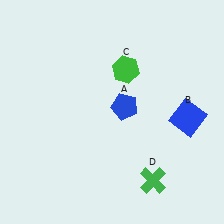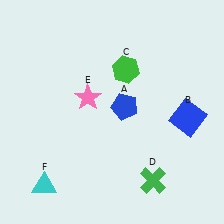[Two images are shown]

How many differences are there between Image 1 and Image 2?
There are 2 differences between the two images.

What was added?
A pink star (E), a cyan triangle (F) were added in Image 2.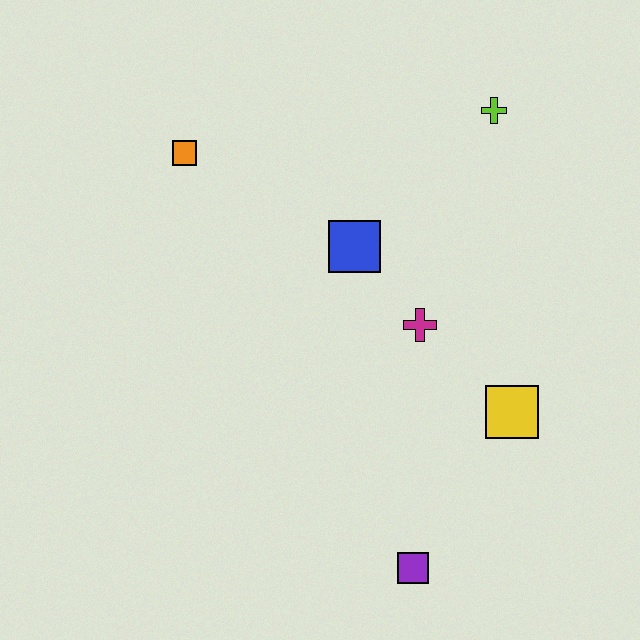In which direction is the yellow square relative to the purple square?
The yellow square is above the purple square.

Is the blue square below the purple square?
No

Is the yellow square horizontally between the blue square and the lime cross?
No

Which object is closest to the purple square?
The yellow square is closest to the purple square.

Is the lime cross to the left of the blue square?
No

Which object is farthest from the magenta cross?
The orange square is farthest from the magenta cross.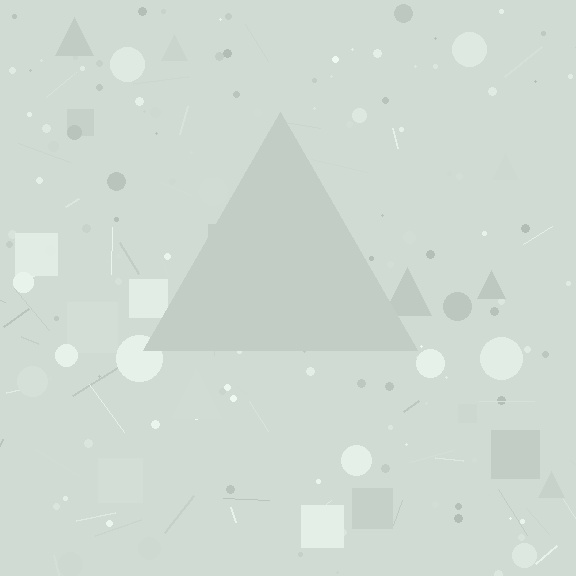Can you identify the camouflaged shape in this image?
The camouflaged shape is a triangle.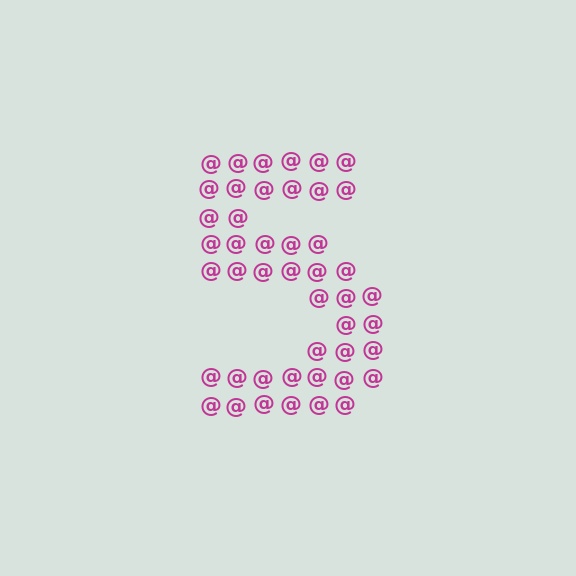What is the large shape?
The large shape is the digit 5.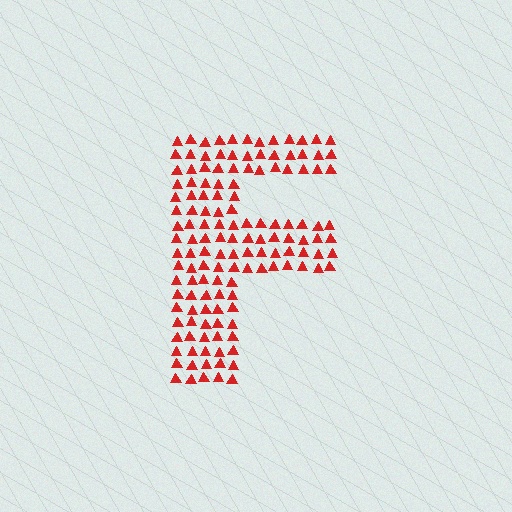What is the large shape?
The large shape is the letter F.